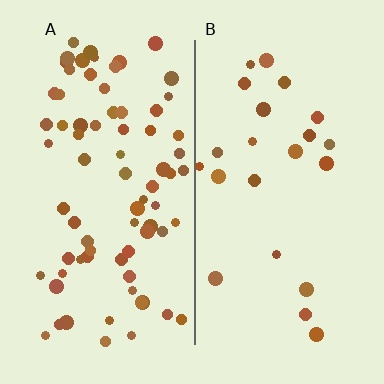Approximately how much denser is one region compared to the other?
Approximately 3.3× — region A over region B.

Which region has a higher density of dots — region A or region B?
A (the left).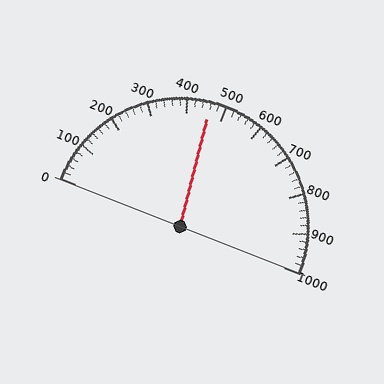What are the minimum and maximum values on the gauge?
The gauge ranges from 0 to 1000.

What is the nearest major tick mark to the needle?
The nearest major tick mark is 500.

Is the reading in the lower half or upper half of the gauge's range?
The reading is in the lower half of the range (0 to 1000).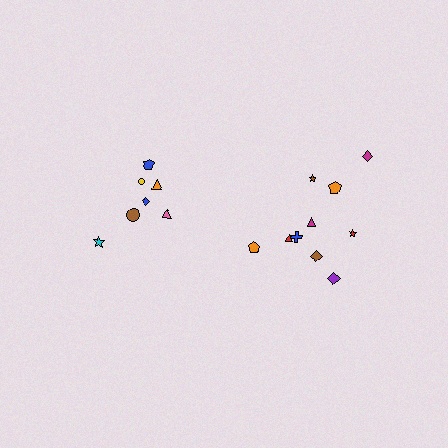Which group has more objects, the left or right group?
The right group.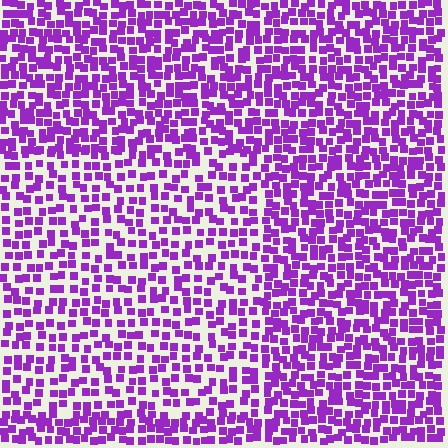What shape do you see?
I see a rectangle.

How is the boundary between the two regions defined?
The boundary is defined by a change in element density (approximately 1.6x ratio). All elements are the same color, size, and shape.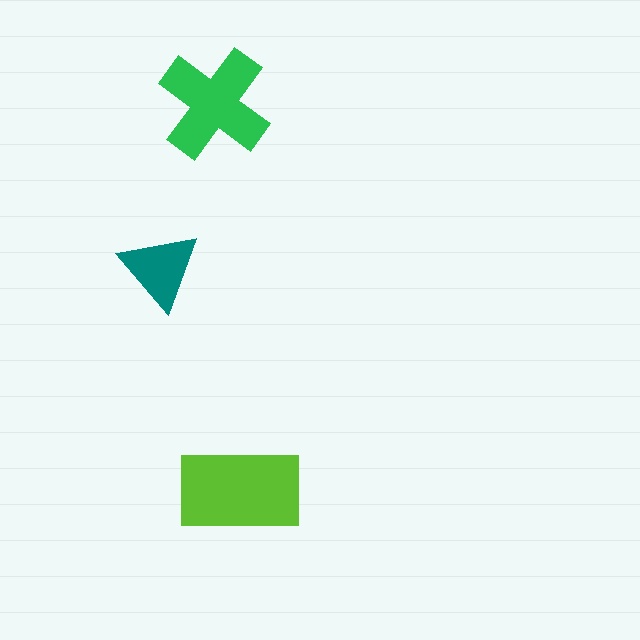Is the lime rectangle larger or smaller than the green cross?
Larger.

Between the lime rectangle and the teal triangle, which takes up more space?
The lime rectangle.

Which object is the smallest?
The teal triangle.